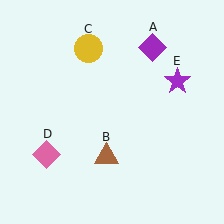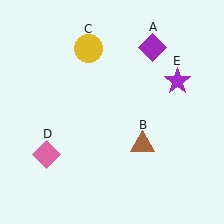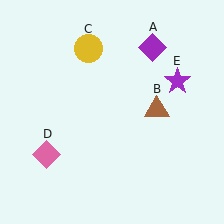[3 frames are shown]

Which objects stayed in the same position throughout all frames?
Purple diamond (object A) and yellow circle (object C) and pink diamond (object D) and purple star (object E) remained stationary.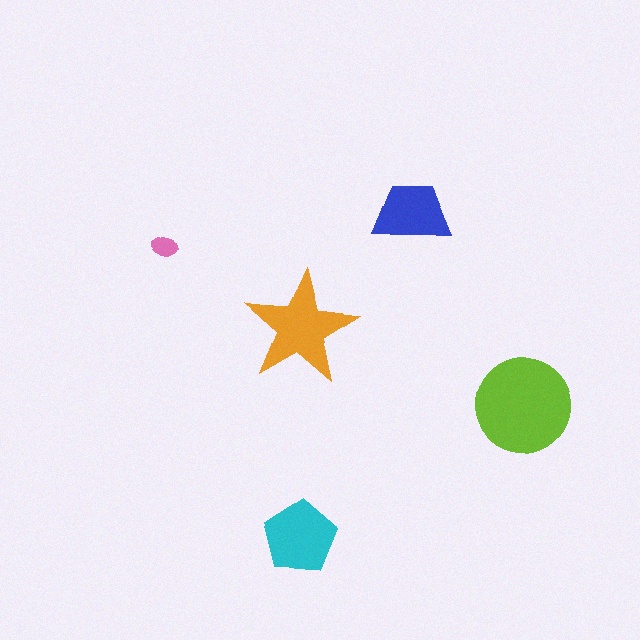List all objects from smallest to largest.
The pink ellipse, the blue trapezoid, the cyan pentagon, the orange star, the lime circle.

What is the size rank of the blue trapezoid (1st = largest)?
4th.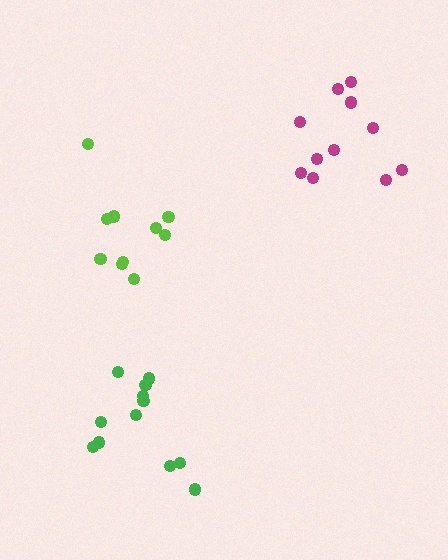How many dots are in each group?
Group 1: 10 dots, Group 2: 11 dots, Group 3: 12 dots (33 total).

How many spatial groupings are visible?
There are 3 spatial groupings.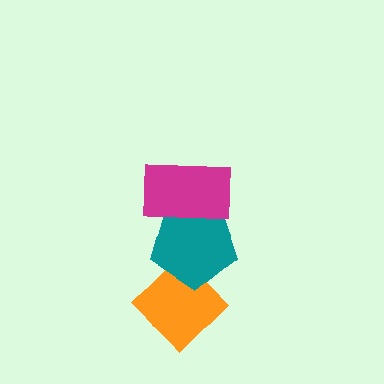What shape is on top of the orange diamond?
The teal pentagon is on top of the orange diamond.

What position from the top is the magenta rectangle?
The magenta rectangle is 1st from the top.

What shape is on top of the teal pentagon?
The magenta rectangle is on top of the teal pentagon.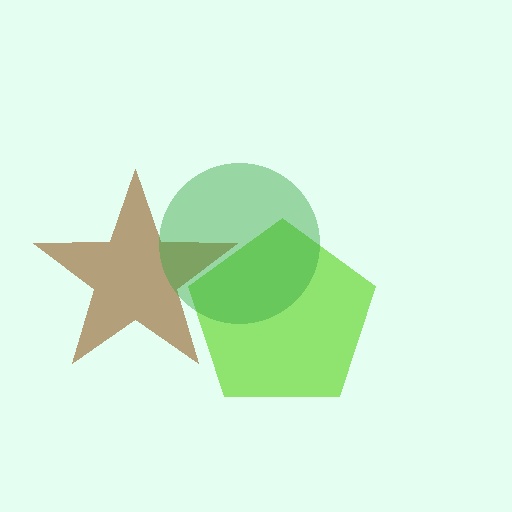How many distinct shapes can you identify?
There are 3 distinct shapes: a lime pentagon, a brown star, a green circle.